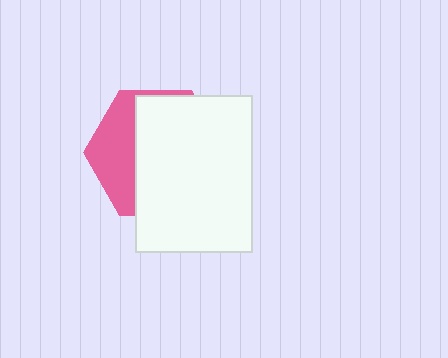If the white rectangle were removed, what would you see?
You would see the complete pink hexagon.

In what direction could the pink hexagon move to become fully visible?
The pink hexagon could move left. That would shift it out from behind the white rectangle entirely.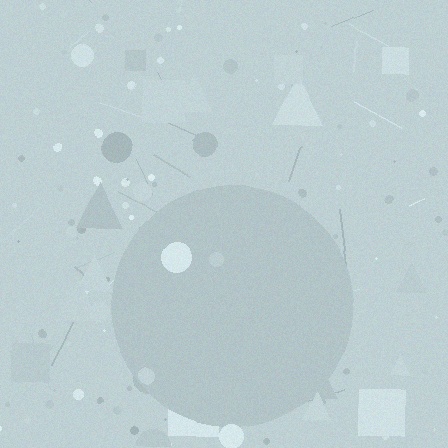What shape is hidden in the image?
A circle is hidden in the image.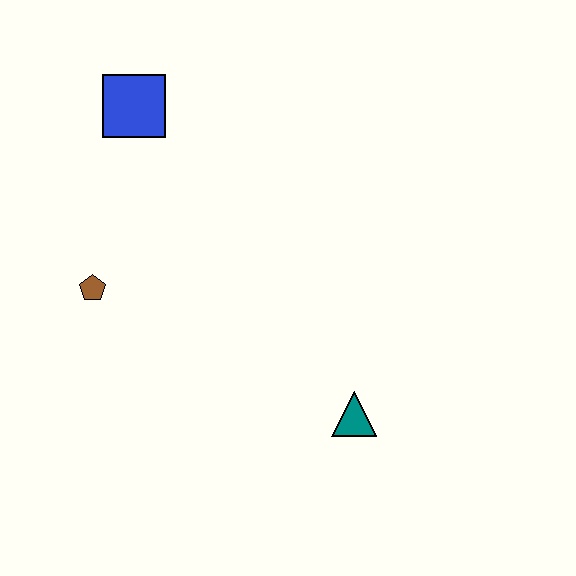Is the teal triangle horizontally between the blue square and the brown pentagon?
No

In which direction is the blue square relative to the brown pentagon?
The blue square is above the brown pentagon.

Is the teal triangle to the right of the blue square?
Yes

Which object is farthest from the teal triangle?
The blue square is farthest from the teal triangle.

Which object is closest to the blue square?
The brown pentagon is closest to the blue square.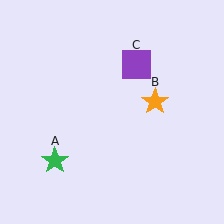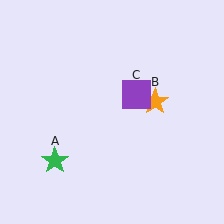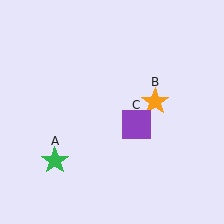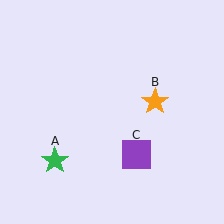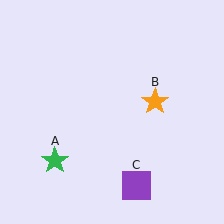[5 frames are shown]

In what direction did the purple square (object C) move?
The purple square (object C) moved down.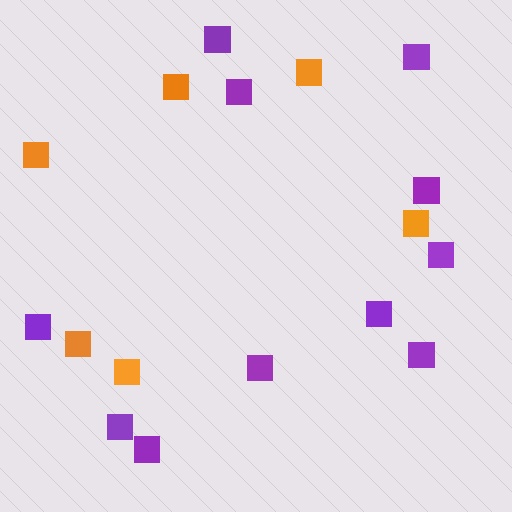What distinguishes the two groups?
There are 2 groups: one group of orange squares (6) and one group of purple squares (11).